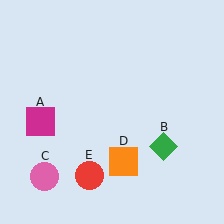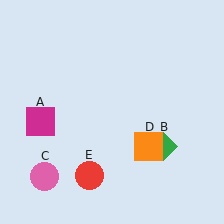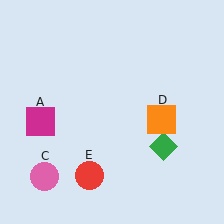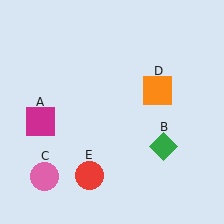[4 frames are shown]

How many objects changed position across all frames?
1 object changed position: orange square (object D).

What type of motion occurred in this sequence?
The orange square (object D) rotated counterclockwise around the center of the scene.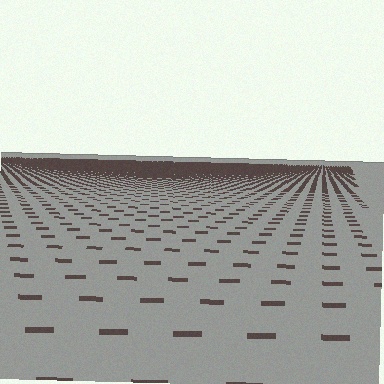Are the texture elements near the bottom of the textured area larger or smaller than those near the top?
Larger. Near the bottom, elements are closer to the viewer and appear at a bigger on-screen size.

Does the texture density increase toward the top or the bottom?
Density increases toward the top.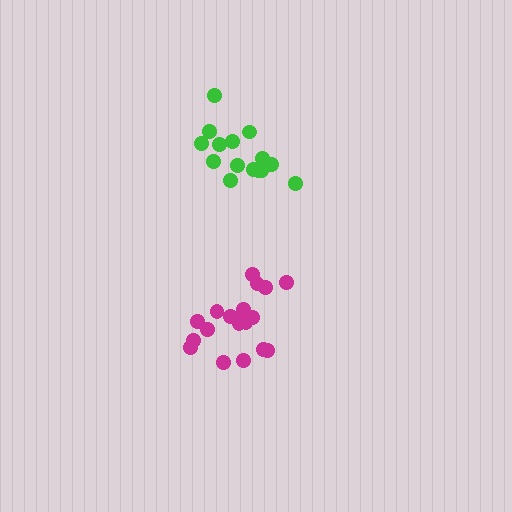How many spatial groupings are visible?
There are 2 spatial groupings.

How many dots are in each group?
Group 1: 19 dots, Group 2: 15 dots (34 total).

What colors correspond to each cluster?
The clusters are colored: magenta, green.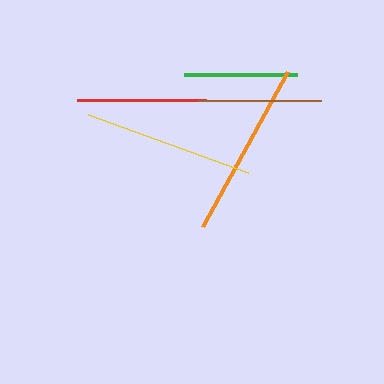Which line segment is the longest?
The orange line is the longest at approximately 176 pixels.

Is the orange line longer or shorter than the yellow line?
The orange line is longer than the yellow line.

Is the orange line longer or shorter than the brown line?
The orange line is longer than the brown line.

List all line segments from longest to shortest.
From longest to shortest: orange, yellow, red, brown, green.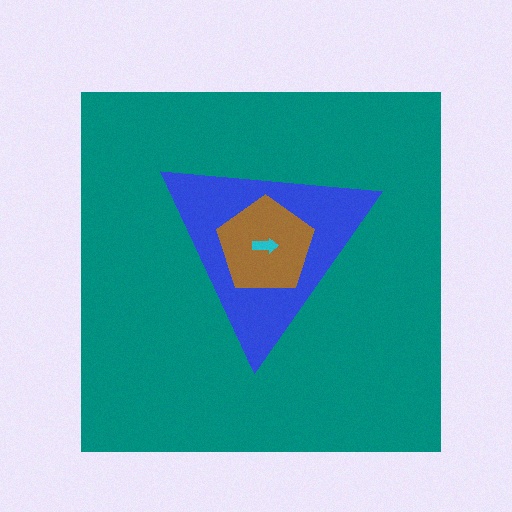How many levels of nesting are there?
4.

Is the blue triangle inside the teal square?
Yes.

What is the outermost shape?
The teal square.